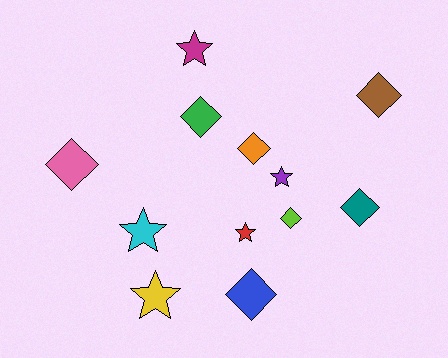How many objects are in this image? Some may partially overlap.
There are 12 objects.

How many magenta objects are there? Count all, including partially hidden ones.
There is 1 magenta object.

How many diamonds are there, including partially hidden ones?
There are 7 diamonds.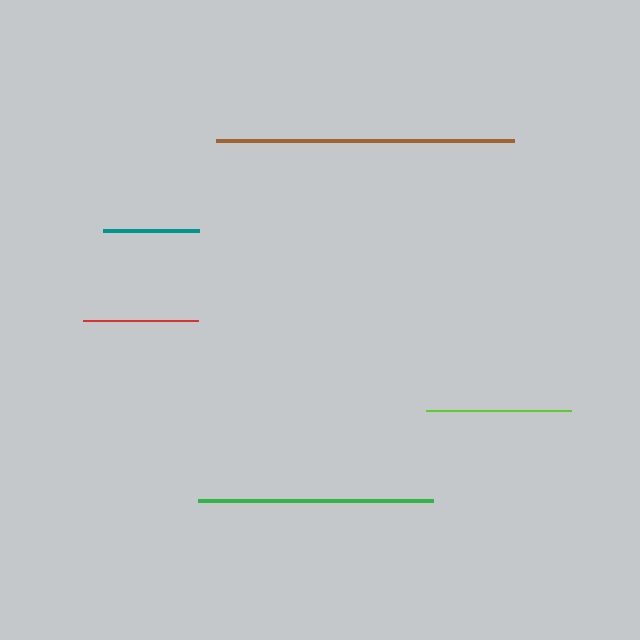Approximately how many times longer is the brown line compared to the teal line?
The brown line is approximately 3.1 times the length of the teal line.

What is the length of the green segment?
The green segment is approximately 235 pixels long.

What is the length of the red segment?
The red segment is approximately 116 pixels long.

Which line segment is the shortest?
The teal line is the shortest at approximately 96 pixels.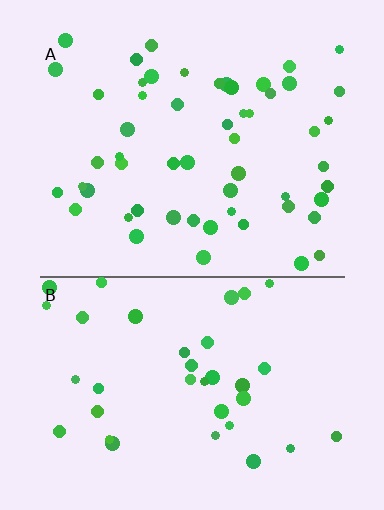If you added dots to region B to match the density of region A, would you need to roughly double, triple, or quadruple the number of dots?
Approximately double.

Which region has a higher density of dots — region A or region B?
A (the top).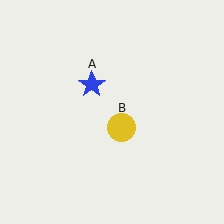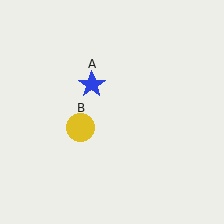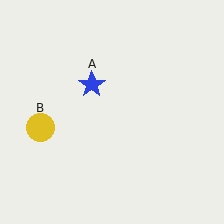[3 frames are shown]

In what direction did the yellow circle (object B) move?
The yellow circle (object B) moved left.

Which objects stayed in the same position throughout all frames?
Blue star (object A) remained stationary.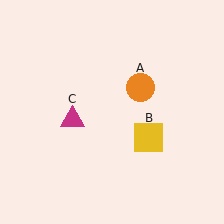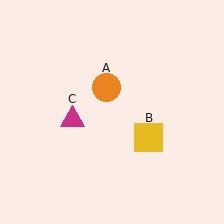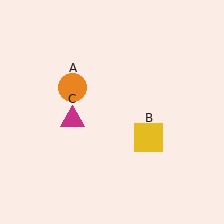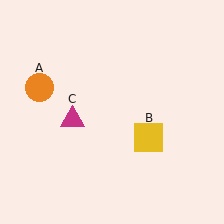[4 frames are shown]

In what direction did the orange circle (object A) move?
The orange circle (object A) moved left.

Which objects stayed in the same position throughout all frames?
Yellow square (object B) and magenta triangle (object C) remained stationary.